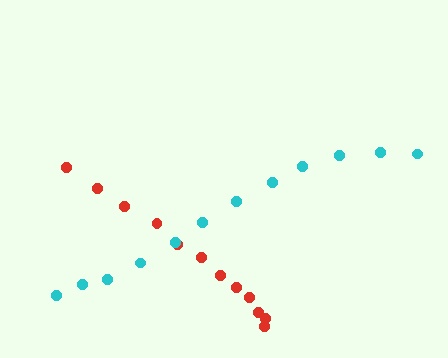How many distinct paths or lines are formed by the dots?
There are 2 distinct paths.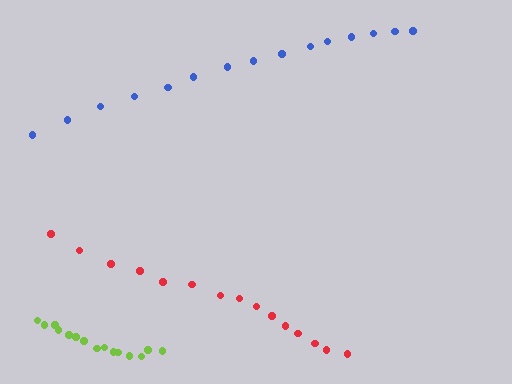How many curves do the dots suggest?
There are 3 distinct paths.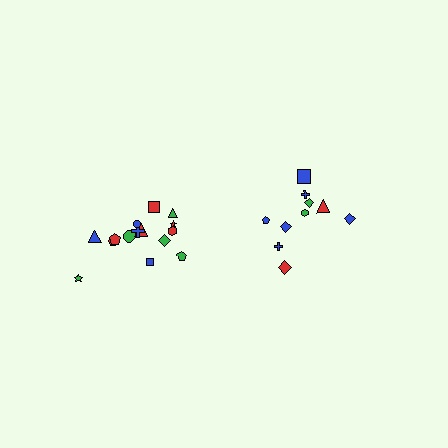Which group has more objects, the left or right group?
The left group.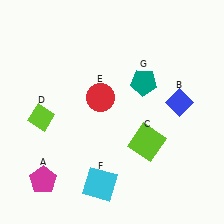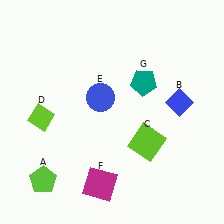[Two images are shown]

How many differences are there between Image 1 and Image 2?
There are 3 differences between the two images.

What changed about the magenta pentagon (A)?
In Image 1, A is magenta. In Image 2, it changed to lime.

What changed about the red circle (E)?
In Image 1, E is red. In Image 2, it changed to blue.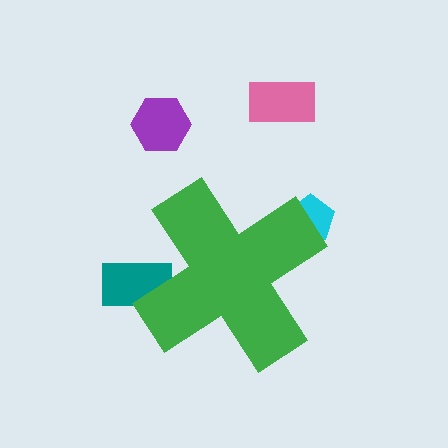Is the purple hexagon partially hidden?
No, the purple hexagon is fully visible.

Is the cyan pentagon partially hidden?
Yes, the cyan pentagon is partially hidden behind the green cross.